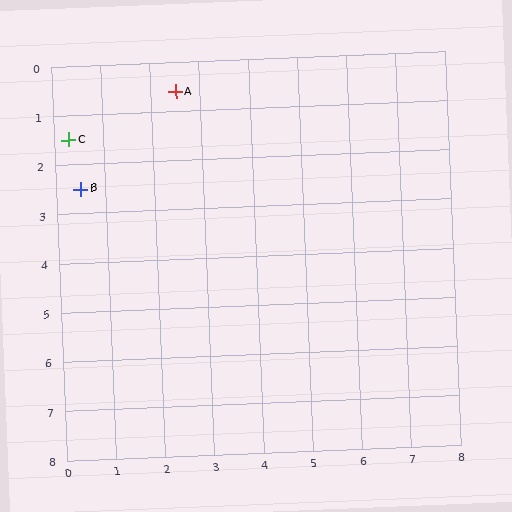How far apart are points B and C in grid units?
Points B and C are about 1.0 grid units apart.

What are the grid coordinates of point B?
Point B is at approximately (0.5, 2.5).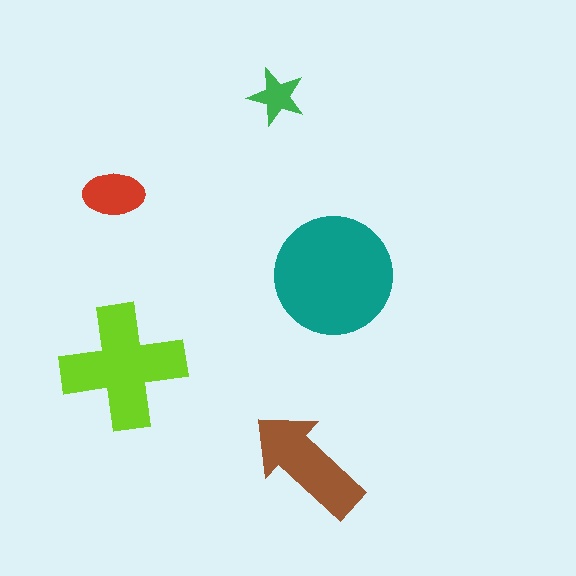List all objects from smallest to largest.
The green star, the red ellipse, the brown arrow, the lime cross, the teal circle.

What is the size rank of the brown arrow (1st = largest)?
3rd.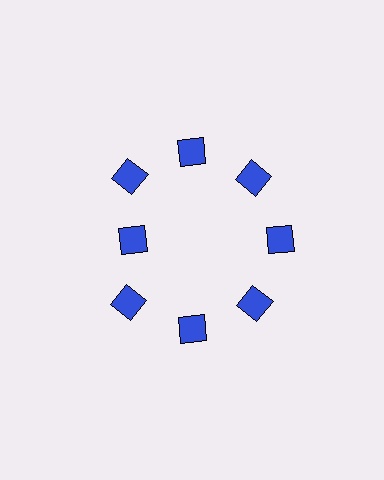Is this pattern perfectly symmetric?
No. The 8 blue diamonds are arranged in a ring, but one element near the 9 o'clock position is pulled inward toward the center, breaking the 8-fold rotational symmetry.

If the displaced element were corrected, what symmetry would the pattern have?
It would have 8-fold rotational symmetry — the pattern would map onto itself every 45 degrees.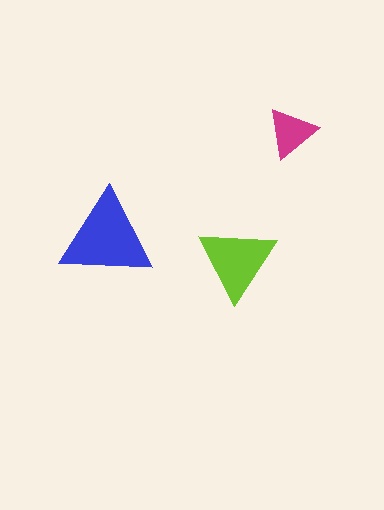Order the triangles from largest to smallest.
the blue one, the lime one, the magenta one.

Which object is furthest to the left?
The blue triangle is leftmost.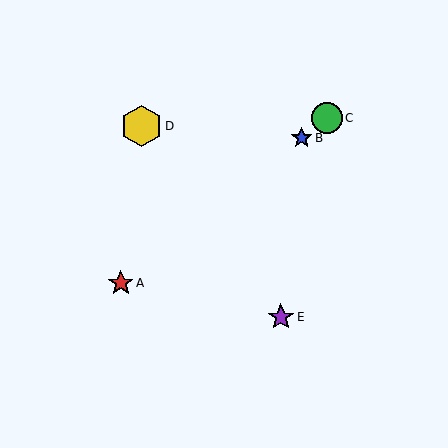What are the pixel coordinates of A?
Object A is at (121, 283).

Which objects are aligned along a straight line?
Objects A, B, C are aligned along a straight line.